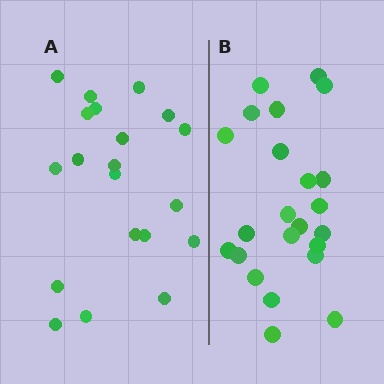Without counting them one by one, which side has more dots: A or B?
Region B (the right region) has more dots.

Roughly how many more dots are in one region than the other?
Region B has just a few more — roughly 2 or 3 more dots than region A.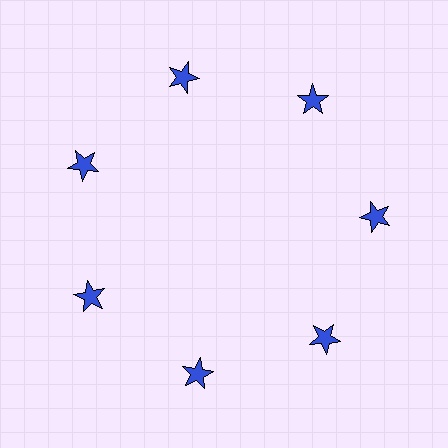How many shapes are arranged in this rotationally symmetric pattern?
There are 7 shapes, arranged in 7 groups of 1.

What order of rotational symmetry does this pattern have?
This pattern has 7-fold rotational symmetry.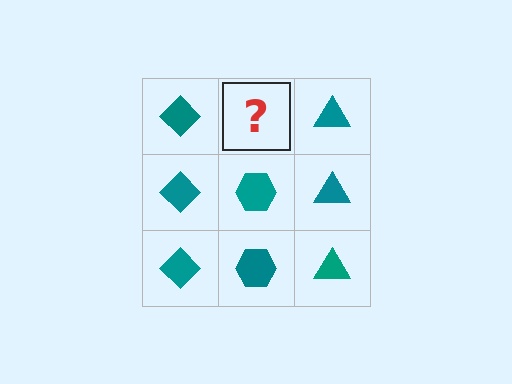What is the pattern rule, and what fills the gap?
The rule is that each column has a consistent shape. The gap should be filled with a teal hexagon.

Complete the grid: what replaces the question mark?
The question mark should be replaced with a teal hexagon.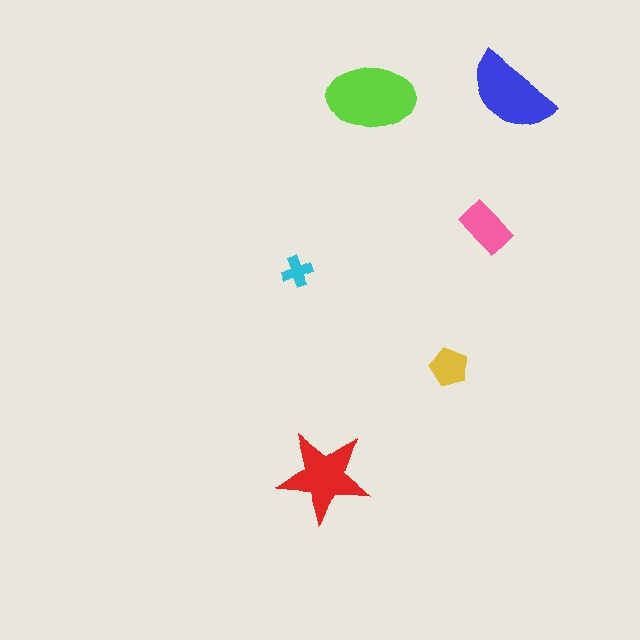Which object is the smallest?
The cyan cross.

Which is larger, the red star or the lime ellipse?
The lime ellipse.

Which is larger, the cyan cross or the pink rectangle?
The pink rectangle.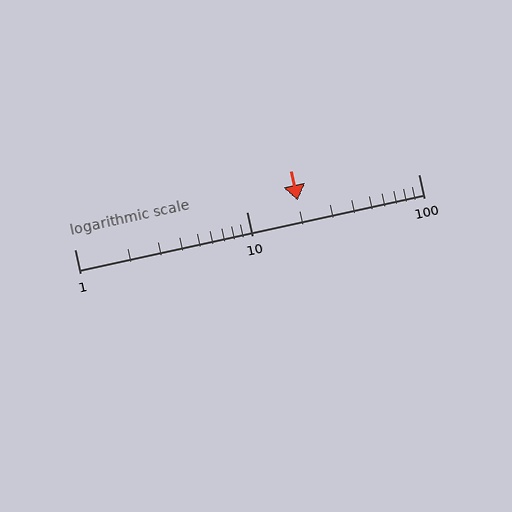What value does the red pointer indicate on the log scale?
The pointer indicates approximately 20.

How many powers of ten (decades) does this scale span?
The scale spans 2 decades, from 1 to 100.